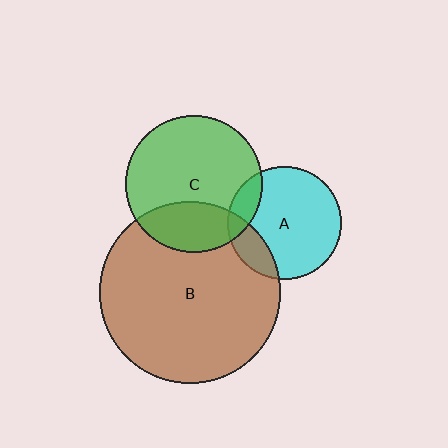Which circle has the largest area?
Circle B (brown).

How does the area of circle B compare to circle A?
Approximately 2.5 times.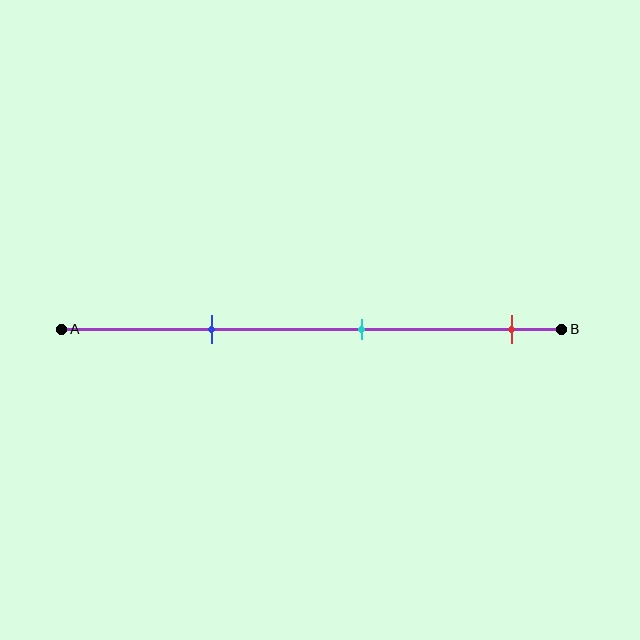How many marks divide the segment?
There are 3 marks dividing the segment.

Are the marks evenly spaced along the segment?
Yes, the marks are approximately evenly spaced.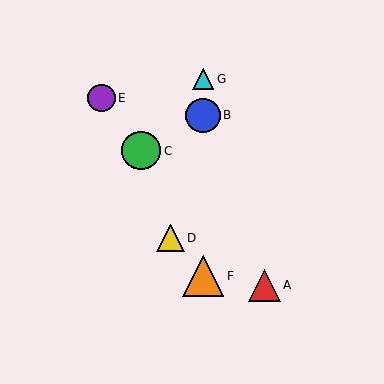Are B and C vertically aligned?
No, B is at x≈203 and C is at x≈141.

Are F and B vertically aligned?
Yes, both are at x≈203.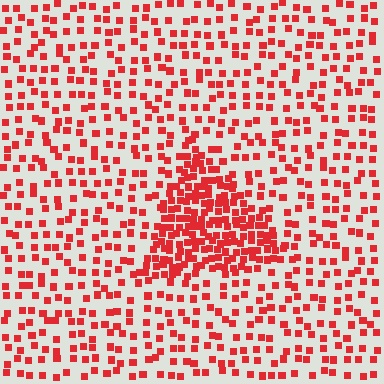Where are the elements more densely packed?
The elements are more densely packed inside the triangle boundary.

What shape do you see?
I see a triangle.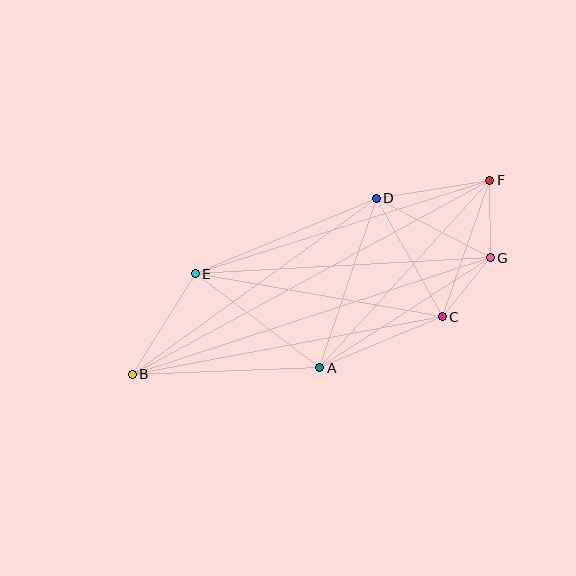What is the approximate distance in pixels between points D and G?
The distance between D and G is approximately 129 pixels.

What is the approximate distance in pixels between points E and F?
The distance between E and F is approximately 309 pixels.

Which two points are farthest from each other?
Points B and F are farthest from each other.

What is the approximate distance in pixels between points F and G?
The distance between F and G is approximately 78 pixels.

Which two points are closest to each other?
Points C and G are closest to each other.